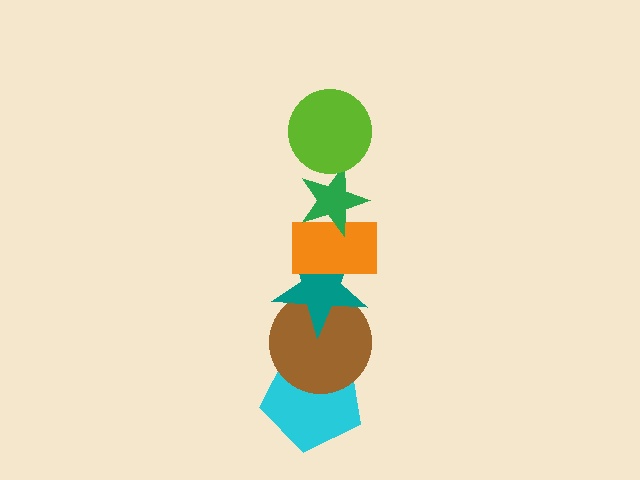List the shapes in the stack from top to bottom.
From top to bottom: the lime circle, the green star, the orange rectangle, the teal star, the brown circle, the cyan pentagon.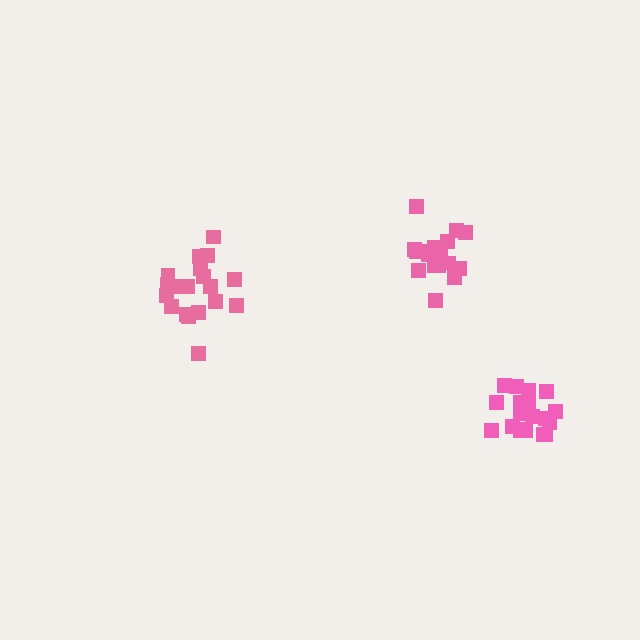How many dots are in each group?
Group 1: 18 dots, Group 2: 19 dots, Group 3: 19 dots (56 total).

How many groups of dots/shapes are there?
There are 3 groups.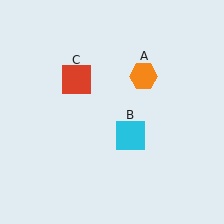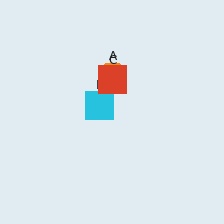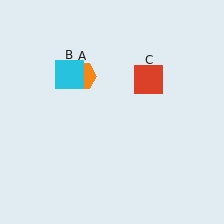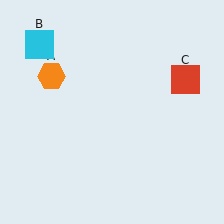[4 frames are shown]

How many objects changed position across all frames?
3 objects changed position: orange hexagon (object A), cyan square (object B), red square (object C).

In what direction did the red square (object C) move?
The red square (object C) moved right.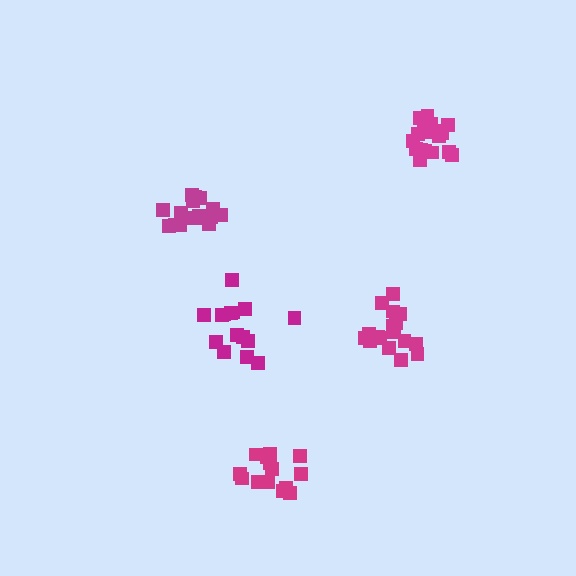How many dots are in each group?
Group 1: 17 dots, Group 2: 14 dots, Group 3: 19 dots, Group 4: 15 dots, Group 5: 17 dots (82 total).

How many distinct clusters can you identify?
There are 5 distinct clusters.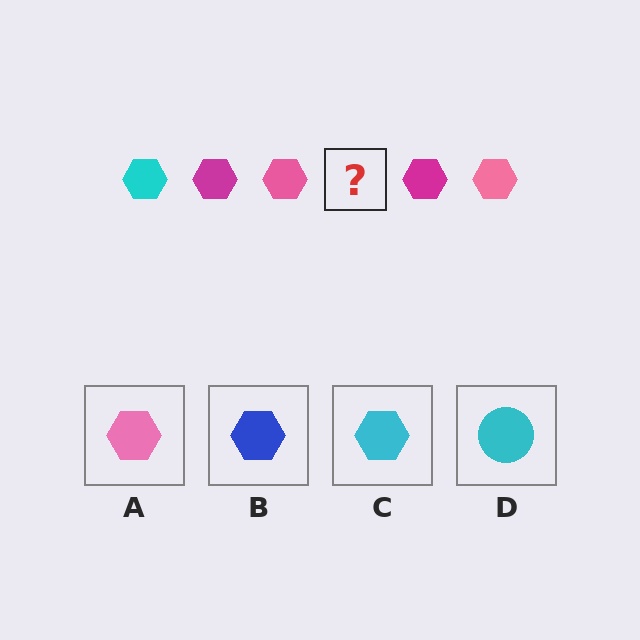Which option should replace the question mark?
Option C.